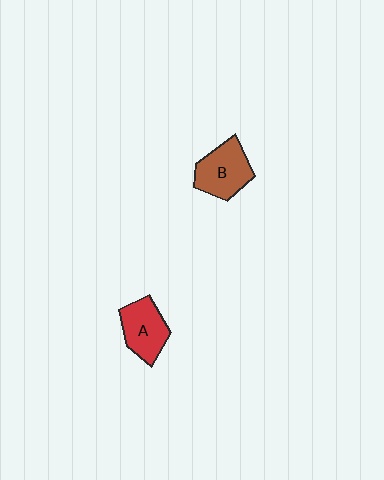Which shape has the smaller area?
Shape A (red).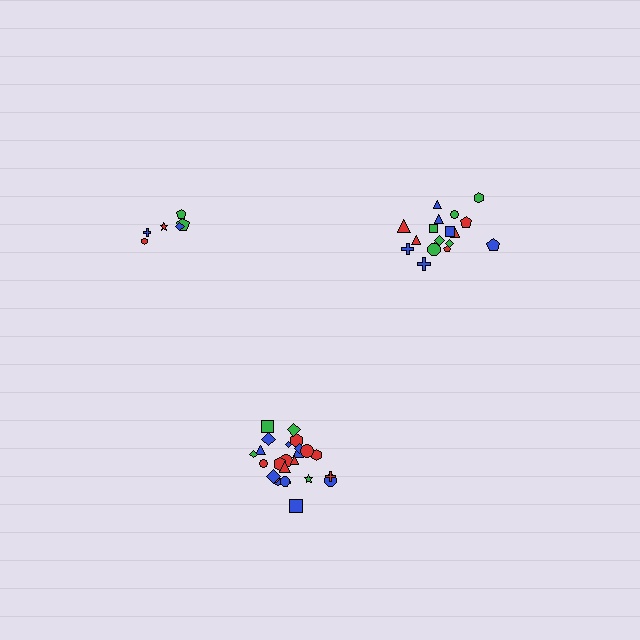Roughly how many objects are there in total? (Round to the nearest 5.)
Roughly 50 objects in total.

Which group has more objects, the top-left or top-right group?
The top-right group.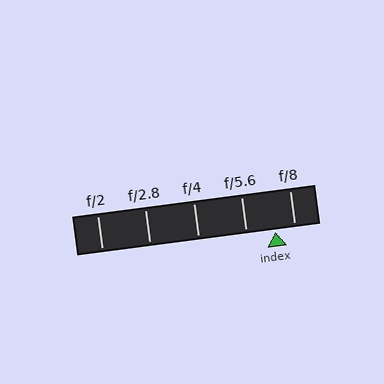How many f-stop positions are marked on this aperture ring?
There are 5 f-stop positions marked.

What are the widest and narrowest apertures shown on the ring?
The widest aperture shown is f/2 and the narrowest is f/8.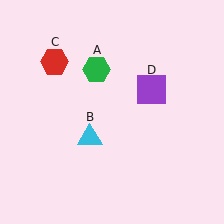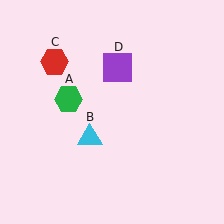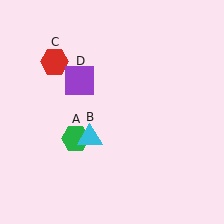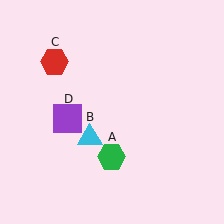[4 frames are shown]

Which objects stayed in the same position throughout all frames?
Cyan triangle (object B) and red hexagon (object C) remained stationary.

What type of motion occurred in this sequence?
The green hexagon (object A), purple square (object D) rotated counterclockwise around the center of the scene.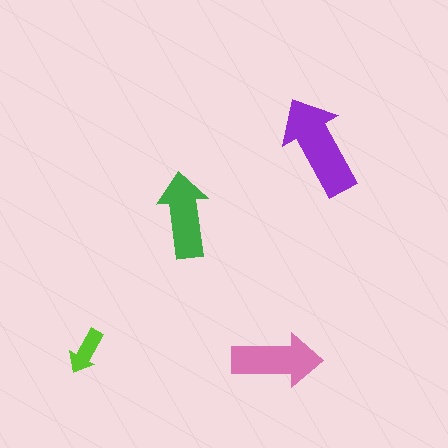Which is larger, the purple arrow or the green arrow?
The purple one.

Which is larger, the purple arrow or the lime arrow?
The purple one.